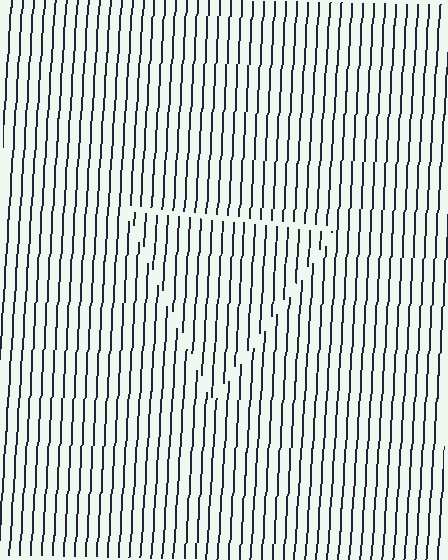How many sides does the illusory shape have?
3 sides — the line-ends trace a triangle.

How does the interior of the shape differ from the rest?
The interior of the shape contains the same grating, shifted by half a period — the contour is defined by the phase discontinuity where line-ends from the inner and outer gratings abut.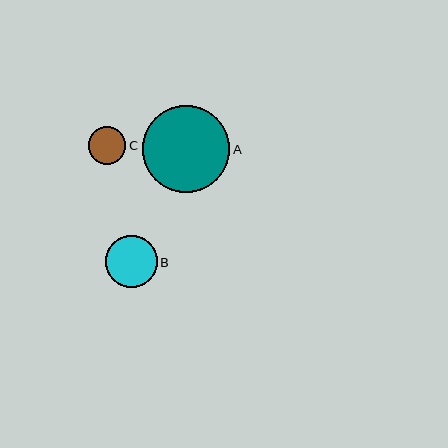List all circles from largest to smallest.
From largest to smallest: A, B, C.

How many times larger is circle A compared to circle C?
Circle A is approximately 2.3 times the size of circle C.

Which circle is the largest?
Circle A is the largest with a size of approximately 87 pixels.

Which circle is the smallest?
Circle C is the smallest with a size of approximately 38 pixels.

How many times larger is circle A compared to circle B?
Circle A is approximately 1.7 times the size of circle B.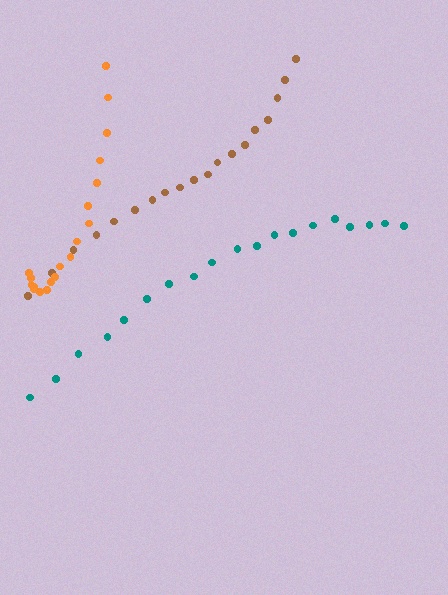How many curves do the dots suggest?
There are 3 distinct paths.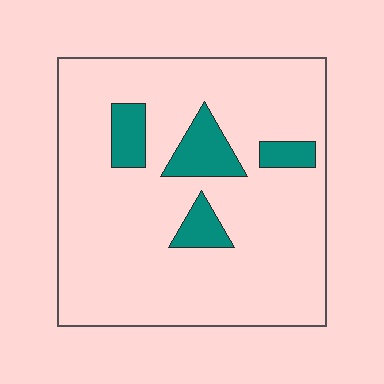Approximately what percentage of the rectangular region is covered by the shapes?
Approximately 15%.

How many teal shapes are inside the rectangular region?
4.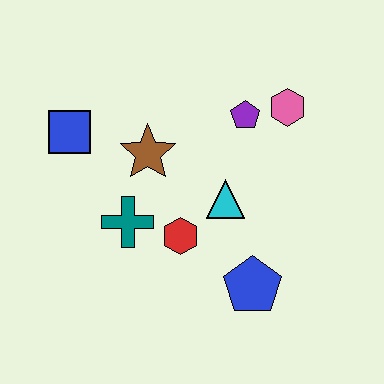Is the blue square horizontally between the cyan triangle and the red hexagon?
No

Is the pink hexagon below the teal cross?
No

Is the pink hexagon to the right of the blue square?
Yes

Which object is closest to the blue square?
The brown star is closest to the blue square.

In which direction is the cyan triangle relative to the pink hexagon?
The cyan triangle is below the pink hexagon.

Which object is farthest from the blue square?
The blue pentagon is farthest from the blue square.